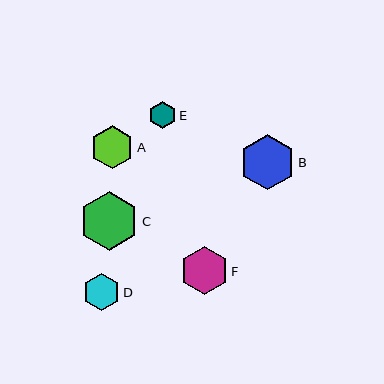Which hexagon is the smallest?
Hexagon E is the smallest with a size of approximately 27 pixels.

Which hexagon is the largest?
Hexagon C is the largest with a size of approximately 59 pixels.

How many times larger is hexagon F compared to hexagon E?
Hexagon F is approximately 1.8 times the size of hexagon E.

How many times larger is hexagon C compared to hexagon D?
Hexagon C is approximately 1.6 times the size of hexagon D.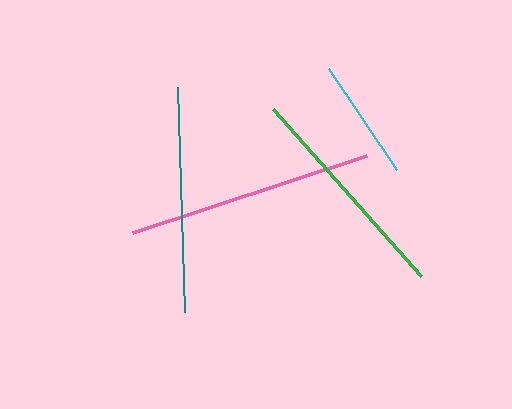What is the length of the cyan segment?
The cyan segment is approximately 122 pixels long.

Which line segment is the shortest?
The cyan line is the shortest at approximately 122 pixels.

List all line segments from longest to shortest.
From longest to shortest: pink, teal, green, cyan.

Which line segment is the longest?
The pink line is the longest at approximately 246 pixels.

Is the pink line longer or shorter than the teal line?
The pink line is longer than the teal line.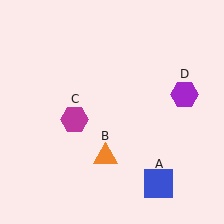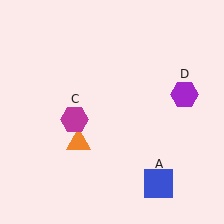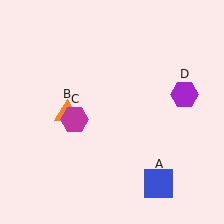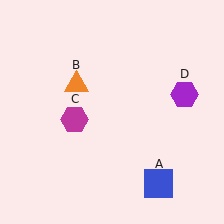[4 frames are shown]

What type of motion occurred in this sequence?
The orange triangle (object B) rotated clockwise around the center of the scene.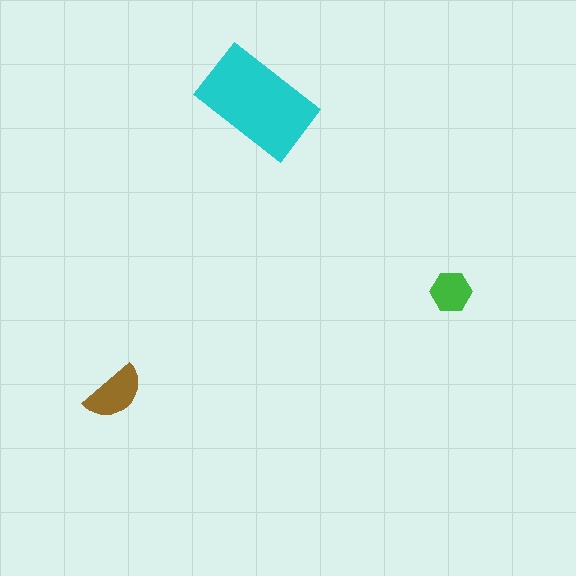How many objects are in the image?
There are 3 objects in the image.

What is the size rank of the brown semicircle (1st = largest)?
2nd.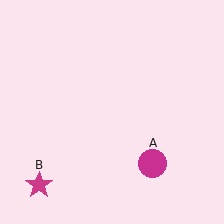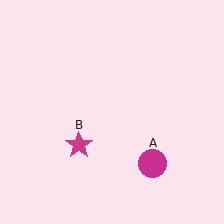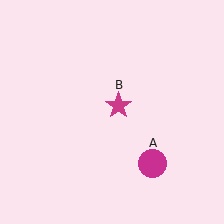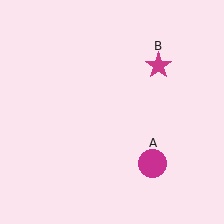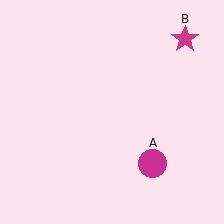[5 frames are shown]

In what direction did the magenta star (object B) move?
The magenta star (object B) moved up and to the right.